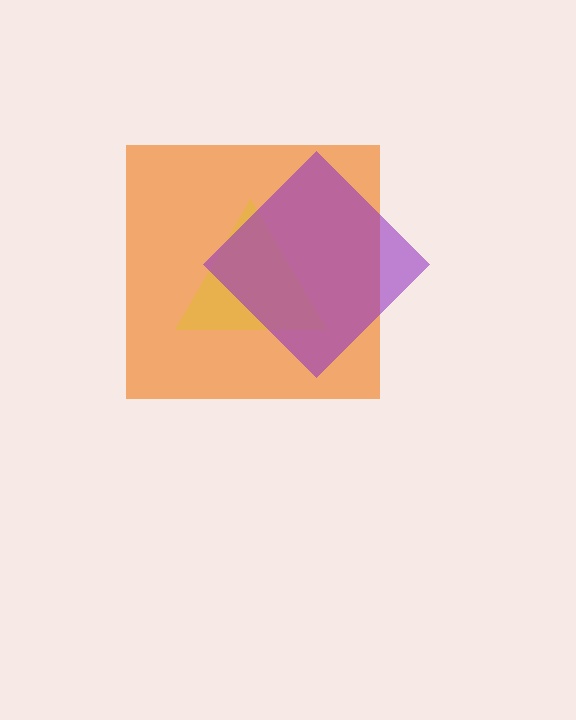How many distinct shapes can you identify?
There are 3 distinct shapes: an orange square, a yellow triangle, a purple diamond.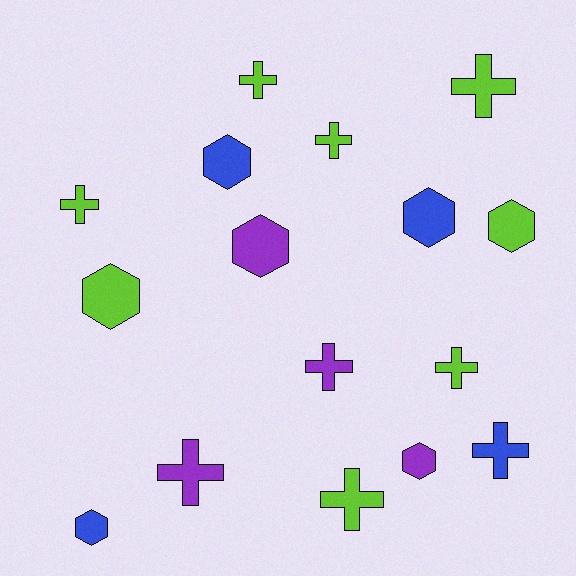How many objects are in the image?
There are 16 objects.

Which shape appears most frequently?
Cross, with 9 objects.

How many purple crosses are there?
There are 2 purple crosses.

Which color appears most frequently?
Lime, with 8 objects.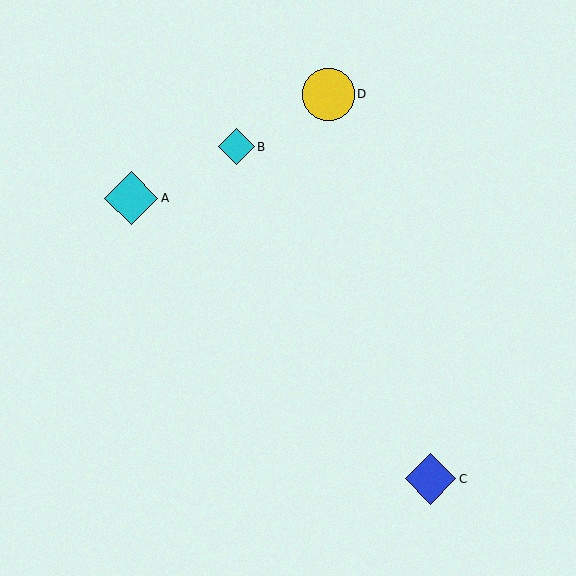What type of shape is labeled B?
Shape B is a cyan diamond.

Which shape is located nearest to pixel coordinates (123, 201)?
The cyan diamond (labeled A) at (131, 198) is nearest to that location.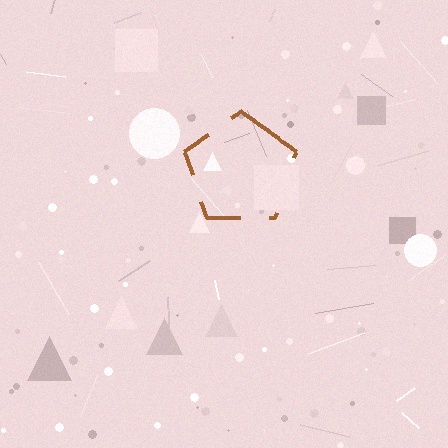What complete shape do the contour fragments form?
The contour fragments form a pentagon.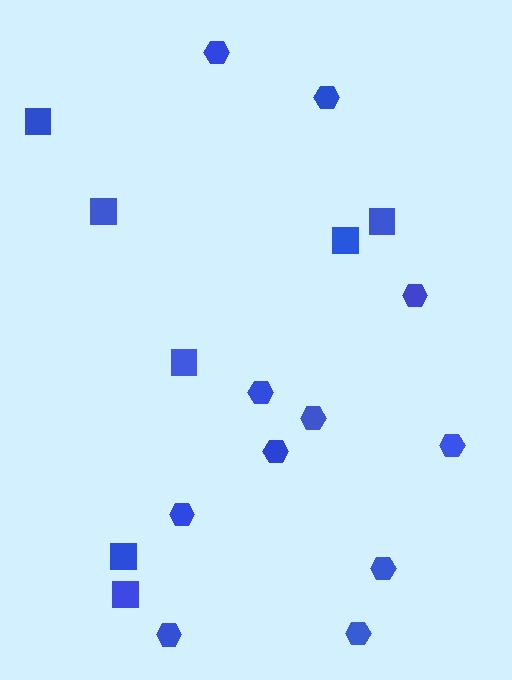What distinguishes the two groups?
There are 2 groups: one group of hexagons (11) and one group of squares (7).